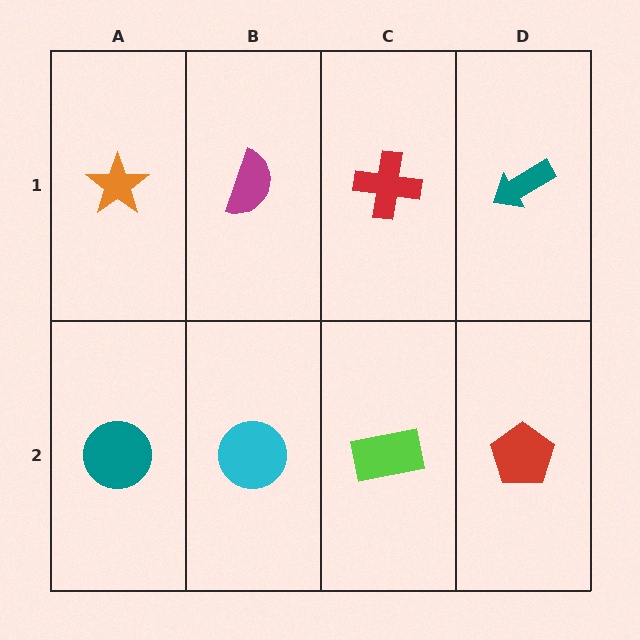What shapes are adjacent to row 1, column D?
A red pentagon (row 2, column D), a red cross (row 1, column C).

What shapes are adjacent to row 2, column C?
A red cross (row 1, column C), a cyan circle (row 2, column B), a red pentagon (row 2, column D).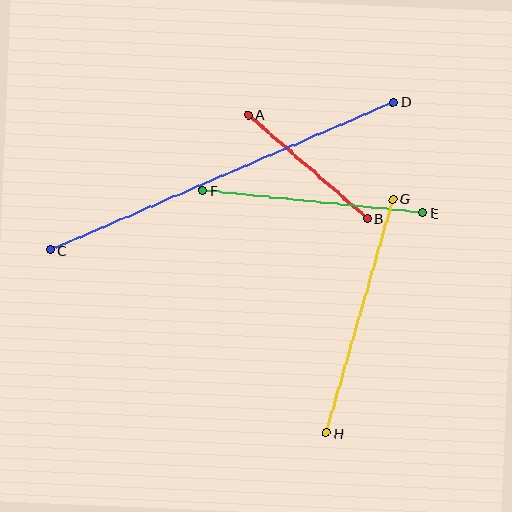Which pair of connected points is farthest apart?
Points C and D are farthest apart.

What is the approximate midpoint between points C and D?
The midpoint is at approximately (222, 176) pixels.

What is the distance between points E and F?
The distance is approximately 221 pixels.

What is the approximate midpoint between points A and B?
The midpoint is at approximately (308, 167) pixels.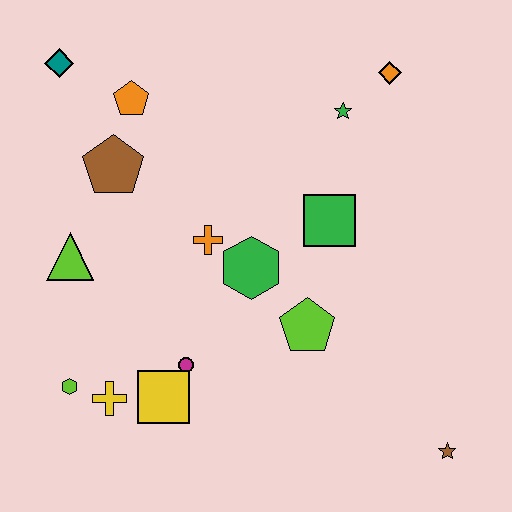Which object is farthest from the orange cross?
The brown star is farthest from the orange cross.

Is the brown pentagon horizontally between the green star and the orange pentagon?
No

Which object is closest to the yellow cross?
The lime hexagon is closest to the yellow cross.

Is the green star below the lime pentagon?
No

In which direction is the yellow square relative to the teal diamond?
The yellow square is below the teal diamond.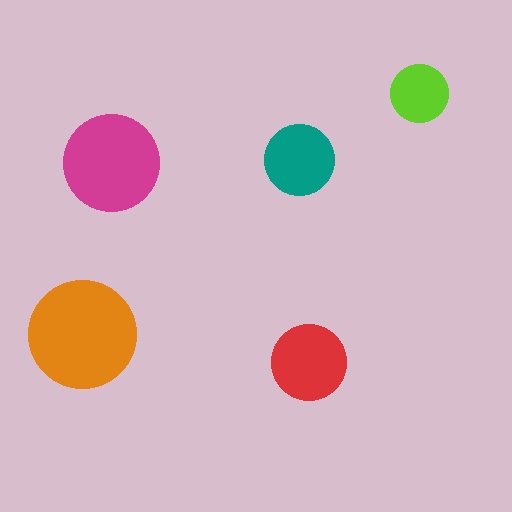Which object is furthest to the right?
The lime circle is rightmost.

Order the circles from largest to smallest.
the orange one, the magenta one, the red one, the teal one, the lime one.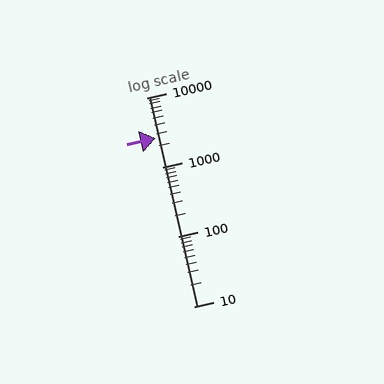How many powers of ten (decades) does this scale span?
The scale spans 3 decades, from 10 to 10000.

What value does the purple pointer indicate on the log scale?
The pointer indicates approximately 2600.